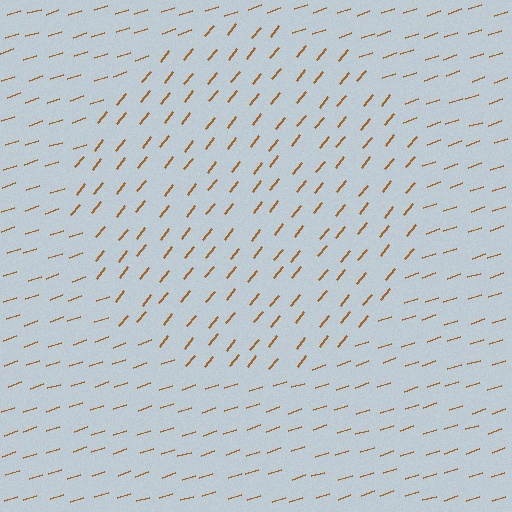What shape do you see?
I see a circle.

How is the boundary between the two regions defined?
The boundary is defined purely by a change in line orientation (approximately 33 degrees difference). All lines are the same color and thickness.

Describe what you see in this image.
The image is filled with small brown line segments. A circle region in the image has lines oriented differently from the surrounding lines, creating a visible texture boundary.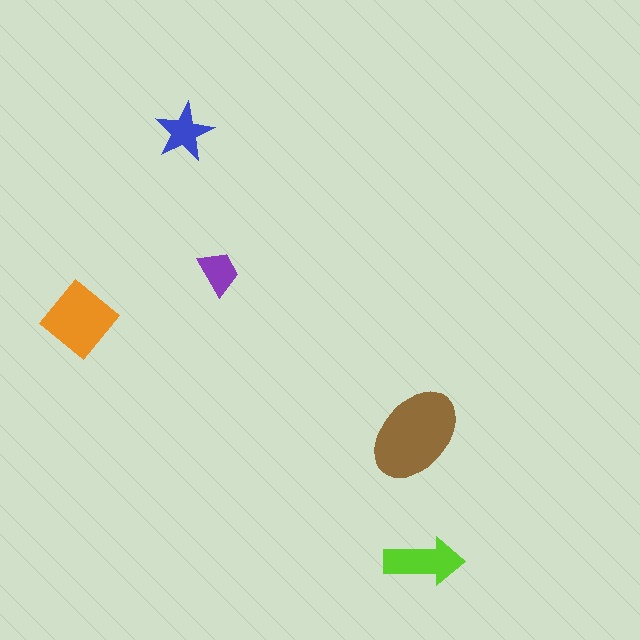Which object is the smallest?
The purple trapezoid.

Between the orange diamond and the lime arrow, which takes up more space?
The orange diamond.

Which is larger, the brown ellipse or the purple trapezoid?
The brown ellipse.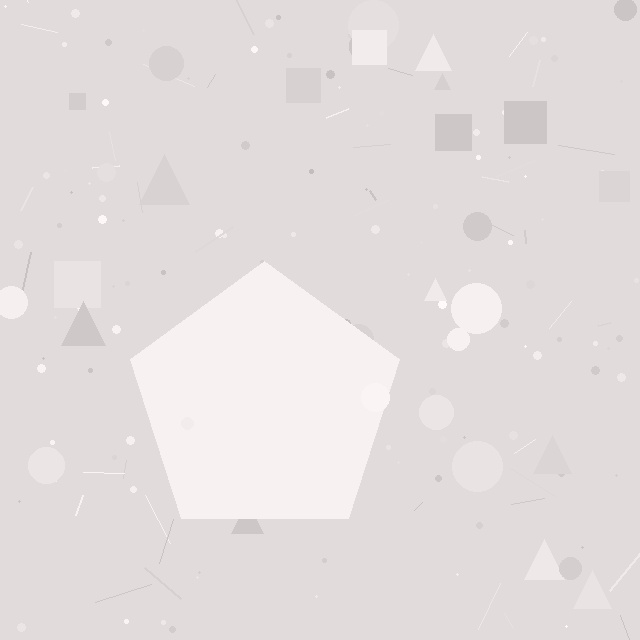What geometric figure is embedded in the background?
A pentagon is embedded in the background.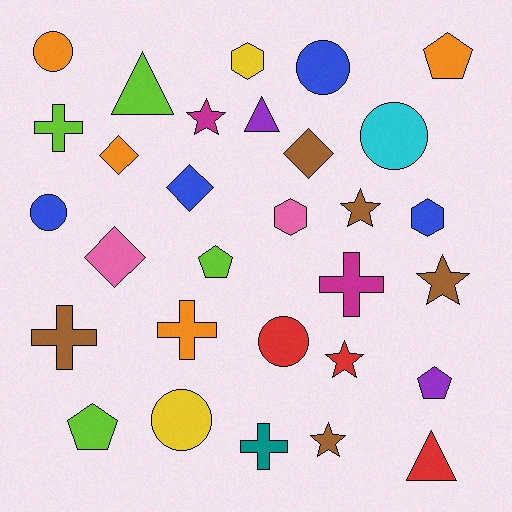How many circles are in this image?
There are 6 circles.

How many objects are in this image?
There are 30 objects.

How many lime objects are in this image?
There are 4 lime objects.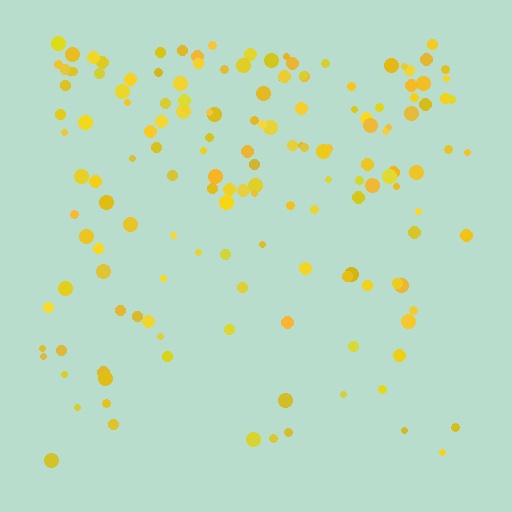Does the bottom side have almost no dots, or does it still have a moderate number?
Still a moderate number, just noticeably fewer than the top.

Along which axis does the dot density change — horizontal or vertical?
Vertical.